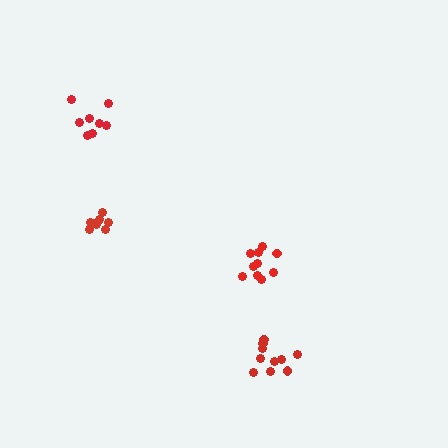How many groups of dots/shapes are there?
There are 4 groups.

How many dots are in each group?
Group 1: 10 dots, Group 2: 8 dots, Group 3: 10 dots, Group 4: 8 dots (36 total).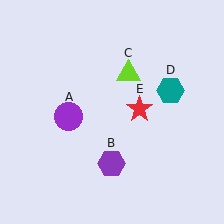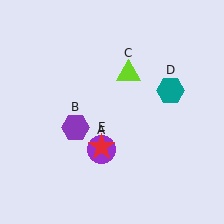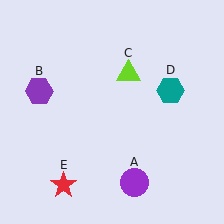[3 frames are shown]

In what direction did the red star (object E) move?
The red star (object E) moved down and to the left.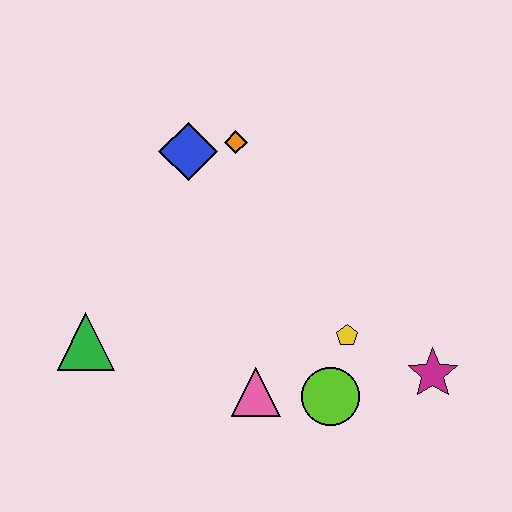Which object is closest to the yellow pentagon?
The lime circle is closest to the yellow pentagon.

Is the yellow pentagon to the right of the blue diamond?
Yes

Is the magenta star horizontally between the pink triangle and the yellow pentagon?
No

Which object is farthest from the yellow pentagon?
The green triangle is farthest from the yellow pentagon.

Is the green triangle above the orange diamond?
No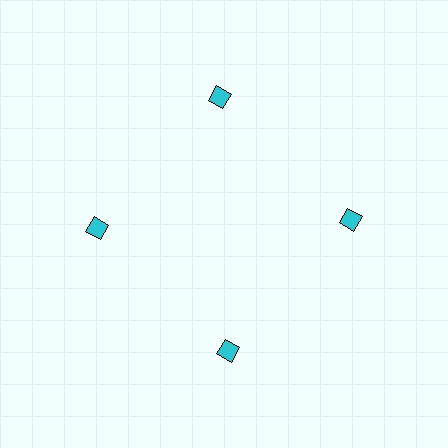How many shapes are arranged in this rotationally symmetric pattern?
There are 4 shapes, arranged in 4 groups of 1.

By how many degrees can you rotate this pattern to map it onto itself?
The pattern maps onto itself every 90 degrees of rotation.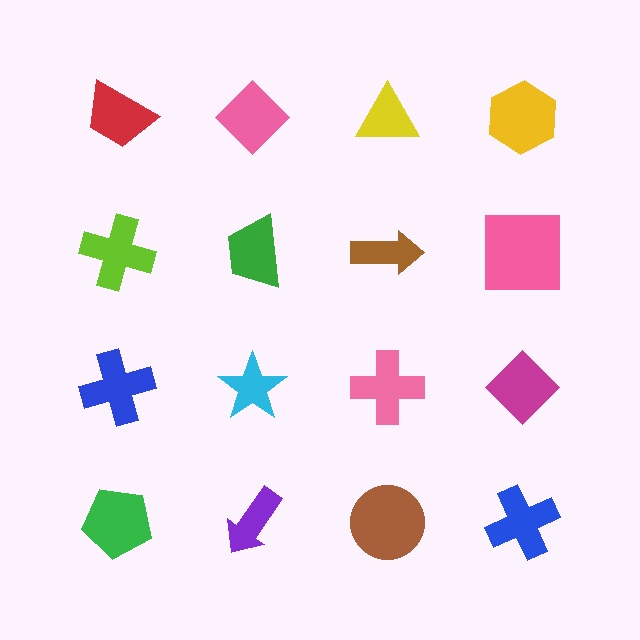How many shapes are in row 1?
4 shapes.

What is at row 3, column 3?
A pink cross.